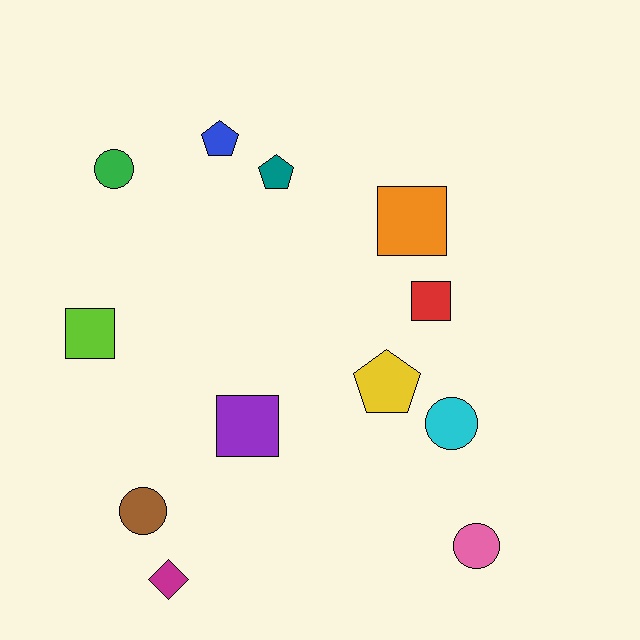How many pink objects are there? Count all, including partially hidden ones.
There is 1 pink object.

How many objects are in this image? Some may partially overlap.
There are 12 objects.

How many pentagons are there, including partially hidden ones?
There are 3 pentagons.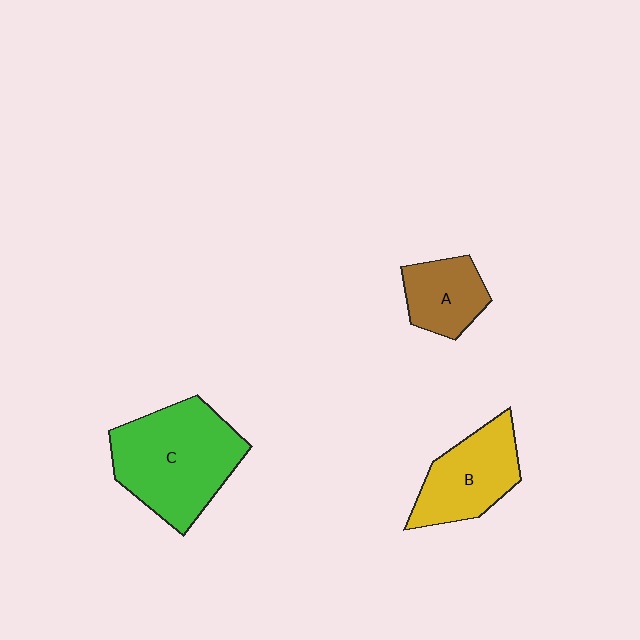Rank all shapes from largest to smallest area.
From largest to smallest: C (green), B (yellow), A (brown).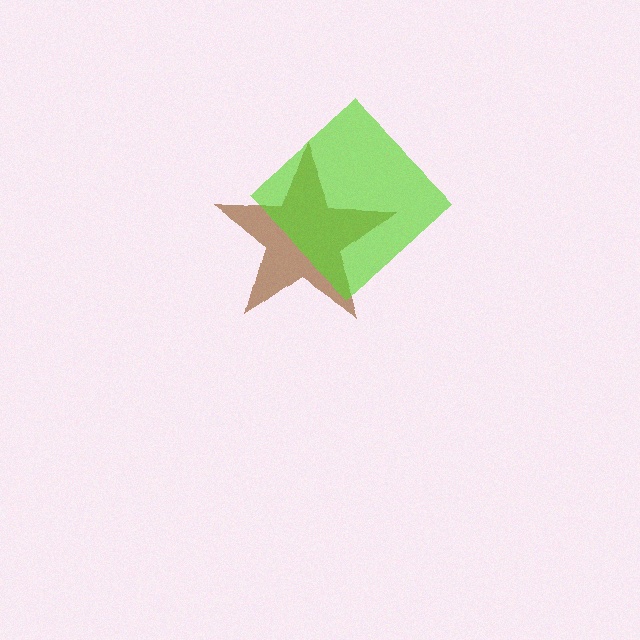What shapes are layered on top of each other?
The layered shapes are: a brown star, a lime diamond.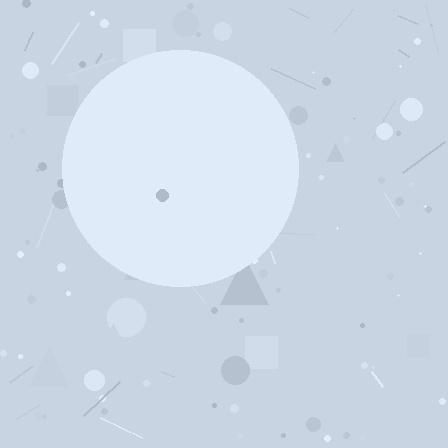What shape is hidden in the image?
A circle is hidden in the image.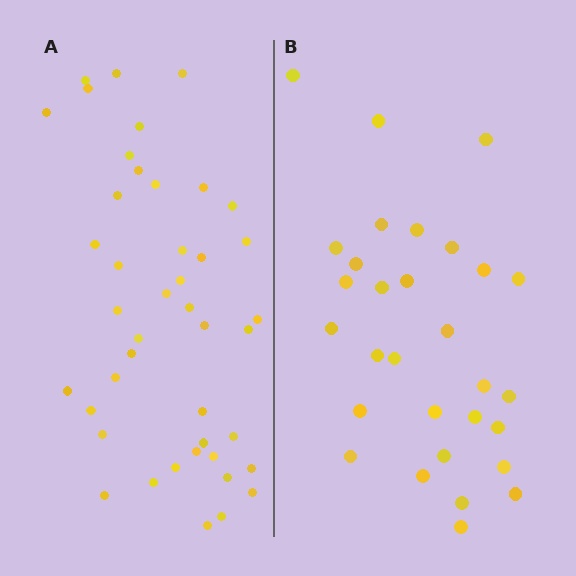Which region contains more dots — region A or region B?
Region A (the left region) has more dots.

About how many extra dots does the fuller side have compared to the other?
Region A has approximately 15 more dots than region B.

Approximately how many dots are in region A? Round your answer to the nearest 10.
About 40 dots. (The exact count is 43, which rounds to 40.)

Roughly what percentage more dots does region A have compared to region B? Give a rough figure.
About 45% more.